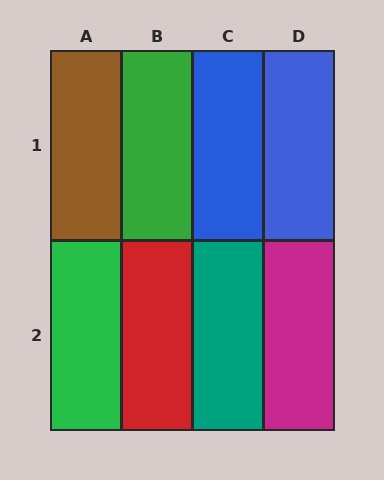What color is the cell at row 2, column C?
Teal.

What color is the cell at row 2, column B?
Red.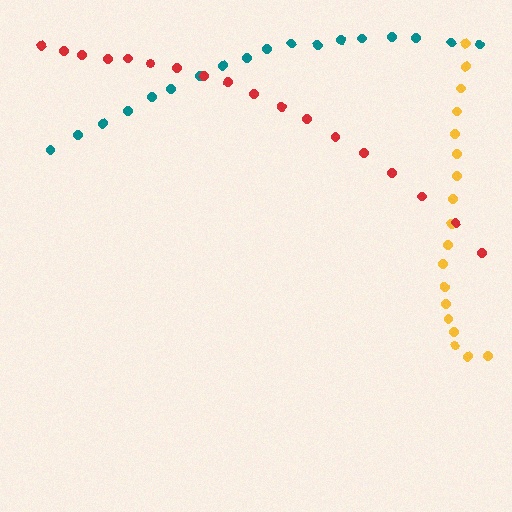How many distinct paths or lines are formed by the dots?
There are 3 distinct paths.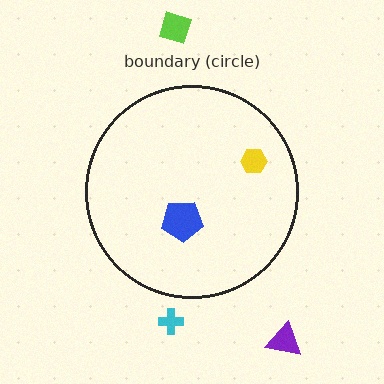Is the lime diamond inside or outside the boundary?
Outside.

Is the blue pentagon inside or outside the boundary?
Inside.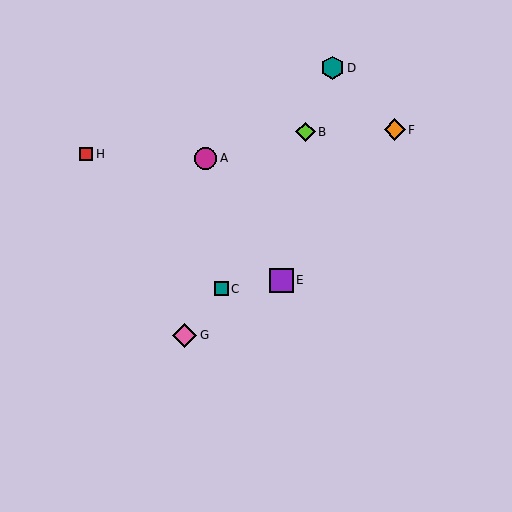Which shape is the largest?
The pink diamond (labeled G) is the largest.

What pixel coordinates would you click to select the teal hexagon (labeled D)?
Click at (333, 68) to select the teal hexagon D.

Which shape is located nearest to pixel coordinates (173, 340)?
The pink diamond (labeled G) at (185, 335) is nearest to that location.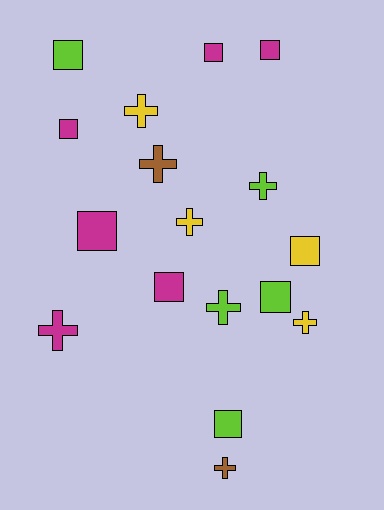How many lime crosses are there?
There are 2 lime crosses.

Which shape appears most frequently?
Square, with 9 objects.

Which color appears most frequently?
Magenta, with 6 objects.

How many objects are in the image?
There are 17 objects.